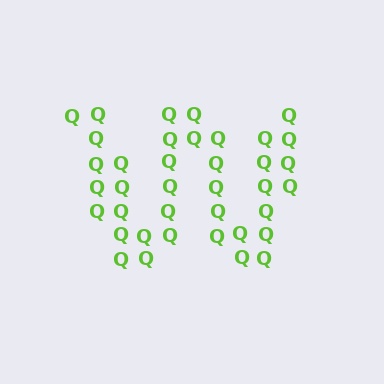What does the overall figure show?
The overall figure shows the letter W.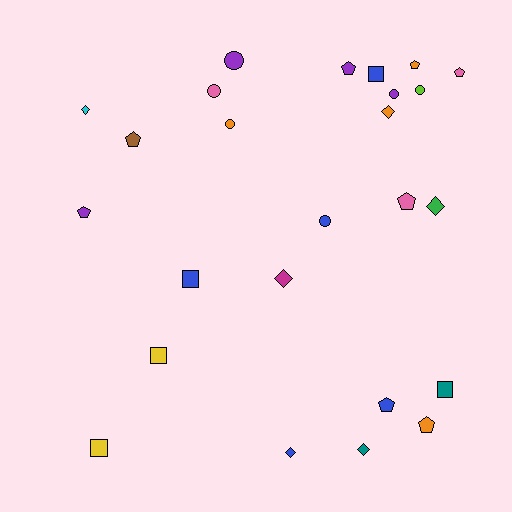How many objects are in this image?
There are 25 objects.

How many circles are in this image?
There are 6 circles.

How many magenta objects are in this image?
There is 1 magenta object.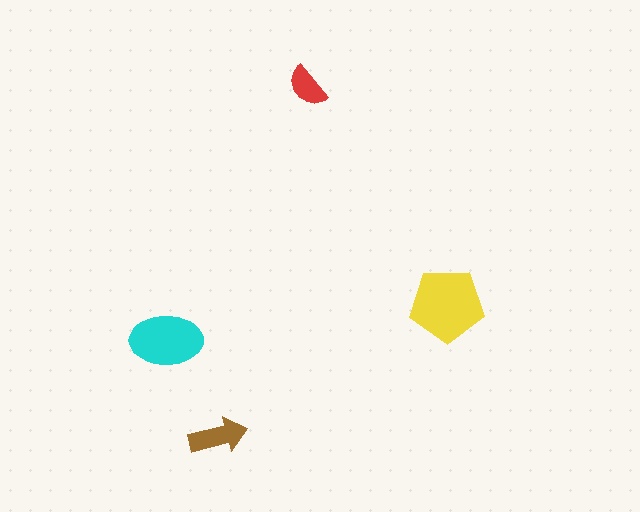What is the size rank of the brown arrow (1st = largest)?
3rd.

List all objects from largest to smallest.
The yellow pentagon, the cyan ellipse, the brown arrow, the red semicircle.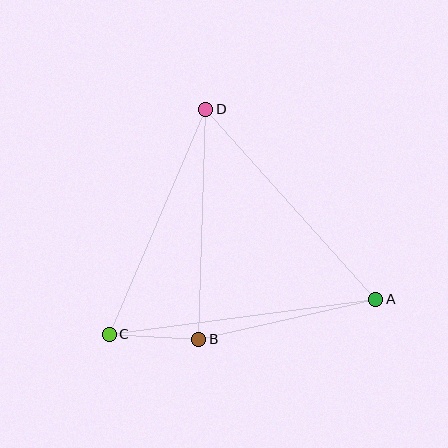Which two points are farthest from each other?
Points A and C are farthest from each other.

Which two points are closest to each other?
Points B and C are closest to each other.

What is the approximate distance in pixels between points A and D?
The distance between A and D is approximately 255 pixels.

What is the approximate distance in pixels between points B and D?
The distance between B and D is approximately 230 pixels.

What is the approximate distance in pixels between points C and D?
The distance between C and D is approximately 245 pixels.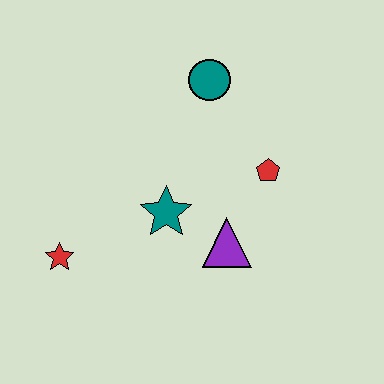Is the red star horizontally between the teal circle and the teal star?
No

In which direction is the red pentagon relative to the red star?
The red pentagon is to the right of the red star.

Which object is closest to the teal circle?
The red pentagon is closest to the teal circle.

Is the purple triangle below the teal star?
Yes